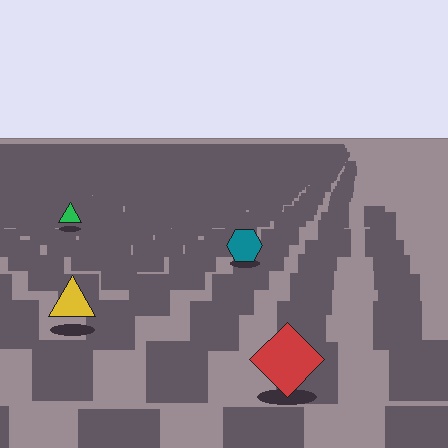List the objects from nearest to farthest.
From nearest to farthest: the red diamond, the yellow triangle, the teal hexagon, the green triangle.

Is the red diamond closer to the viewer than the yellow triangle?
Yes. The red diamond is closer — you can tell from the texture gradient: the ground texture is coarser near it.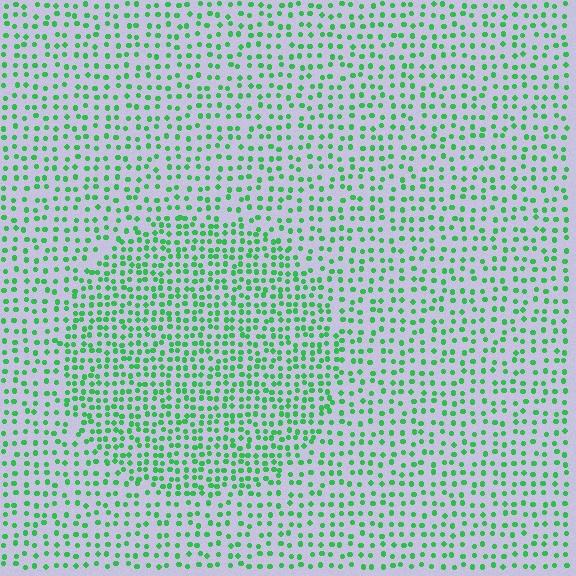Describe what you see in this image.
The image contains small green elements arranged at two different densities. A circle-shaped region is visible where the elements are more densely packed than the surrounding area.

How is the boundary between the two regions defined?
The boundary is defined by a change in element density (approximately 1.7x ratio). All elements are the same color, size, and shape.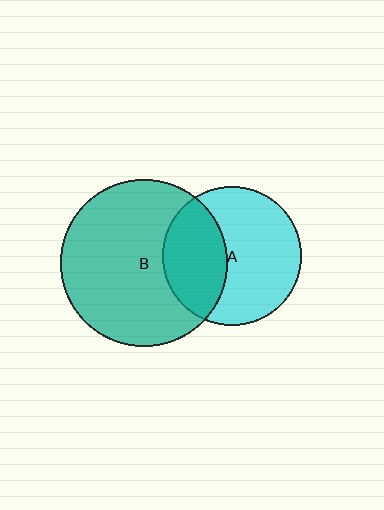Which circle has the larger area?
Circle B (teal).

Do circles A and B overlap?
Yes.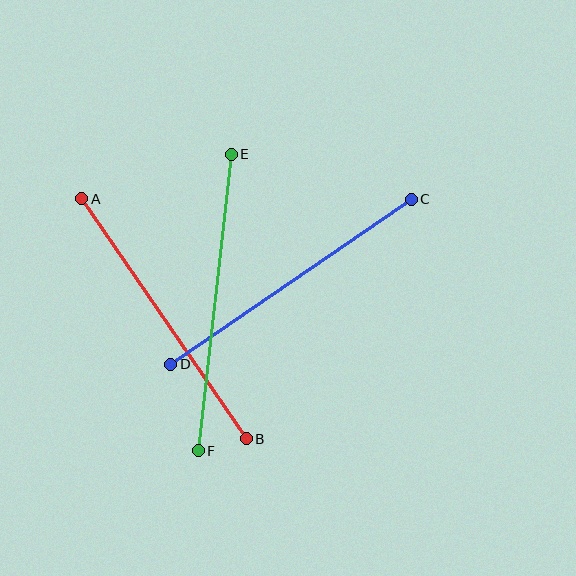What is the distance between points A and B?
The distance is approximately 291 pixels.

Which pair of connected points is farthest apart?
Points E and F are farthest apart.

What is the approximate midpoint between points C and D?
The midpoint is at approximately (291, 282) pixels.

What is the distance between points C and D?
The distance is approximately 292 pixels.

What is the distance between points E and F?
The distance is approximately 298 pixels.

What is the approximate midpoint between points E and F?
The midpoint is at approximately (215, 303) pixels.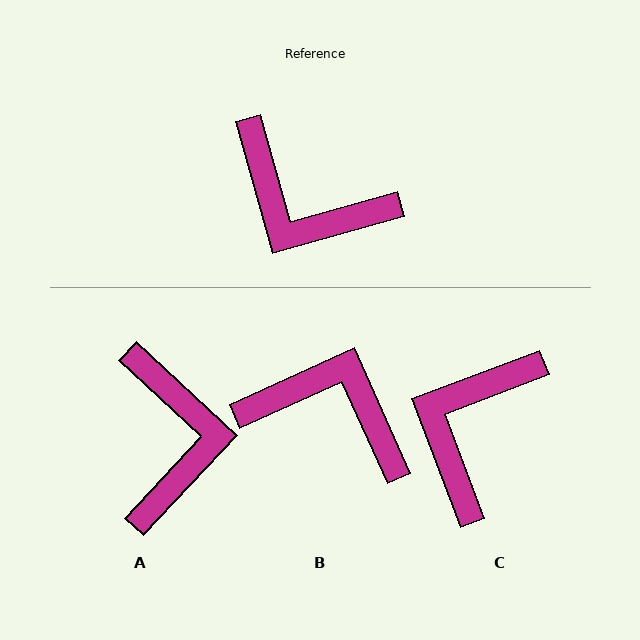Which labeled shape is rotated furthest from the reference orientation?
B, about 172 degrees away.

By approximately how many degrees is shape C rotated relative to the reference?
Approximately 85 degrees clockwise.